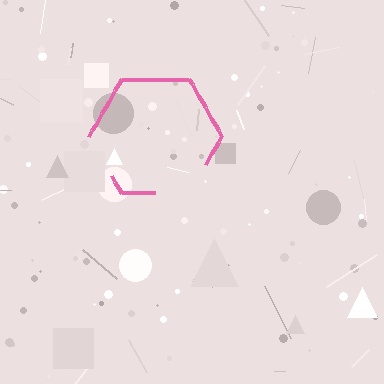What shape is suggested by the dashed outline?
The dashed outline suggests a hexagon.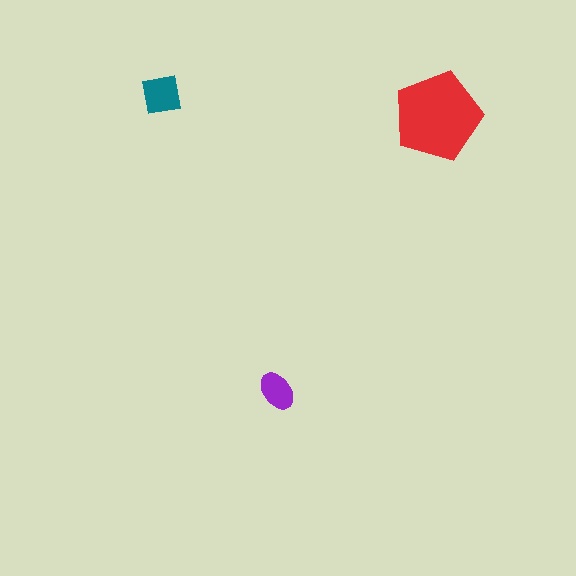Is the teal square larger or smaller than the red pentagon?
Smaller.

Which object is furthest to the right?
The red pentagon is rightmost.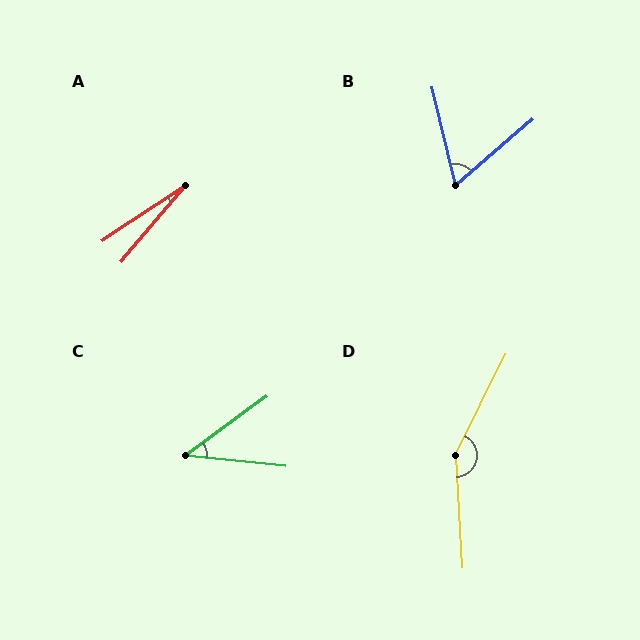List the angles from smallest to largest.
A (16°), C (42°), B (63°), D (150°).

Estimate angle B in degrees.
Approximately 63 degrees.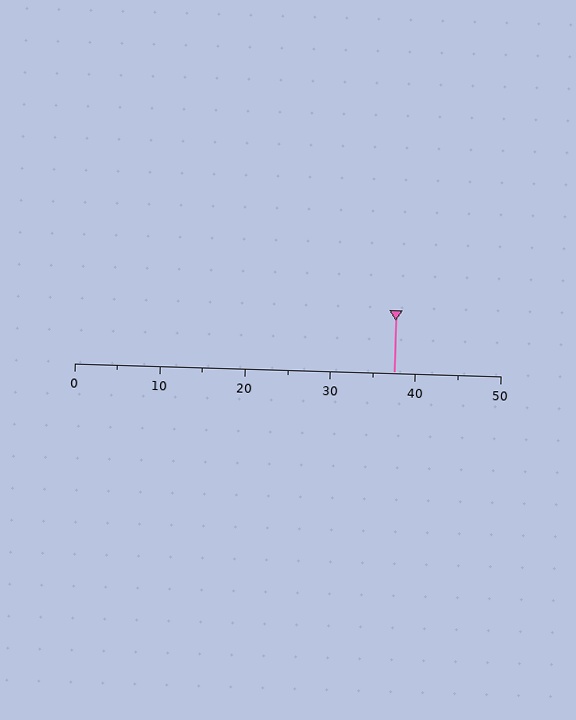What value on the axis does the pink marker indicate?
The marker indicates approximately 37.5.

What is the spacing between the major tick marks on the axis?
The major ticks are spaced 10 apart.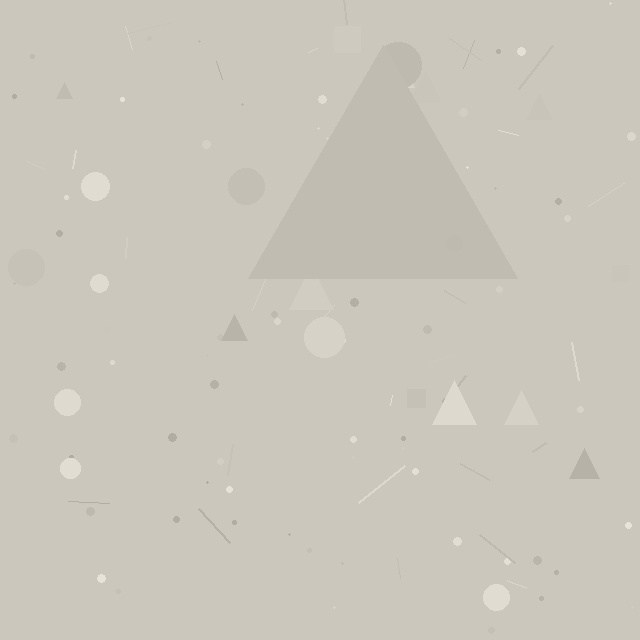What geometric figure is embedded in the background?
A triangle is embedded in the background.